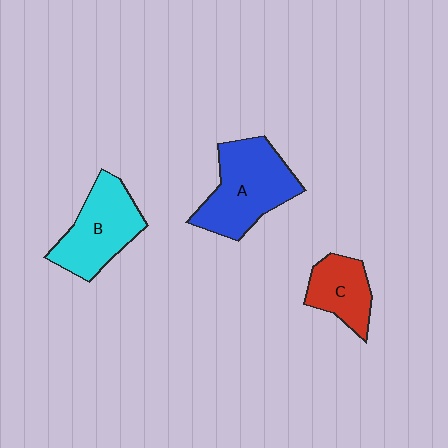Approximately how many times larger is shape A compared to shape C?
Approximately 1.8 times.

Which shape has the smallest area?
Shape C (red).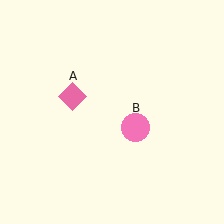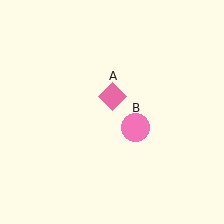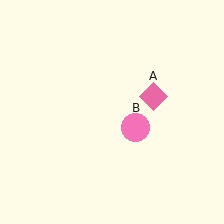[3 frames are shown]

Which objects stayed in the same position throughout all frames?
Pink circle (object B) remained stationary.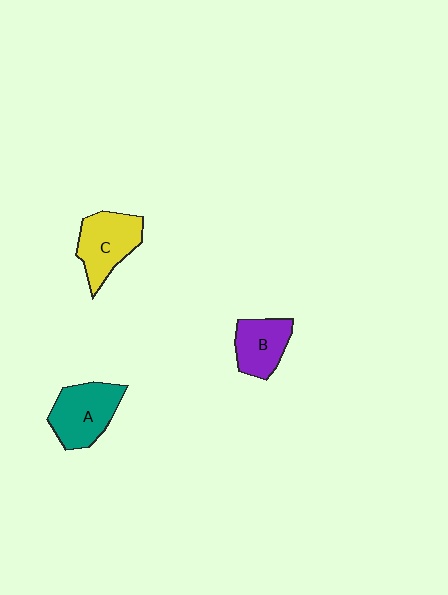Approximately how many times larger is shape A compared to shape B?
Approximately 1.3 times.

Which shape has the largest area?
Shape A (teal).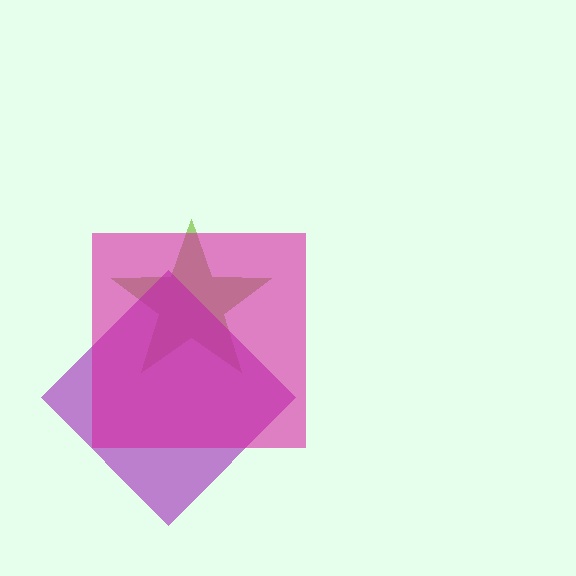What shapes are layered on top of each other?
The layered shapes are: a lime star, a purple diamond, a magenta square.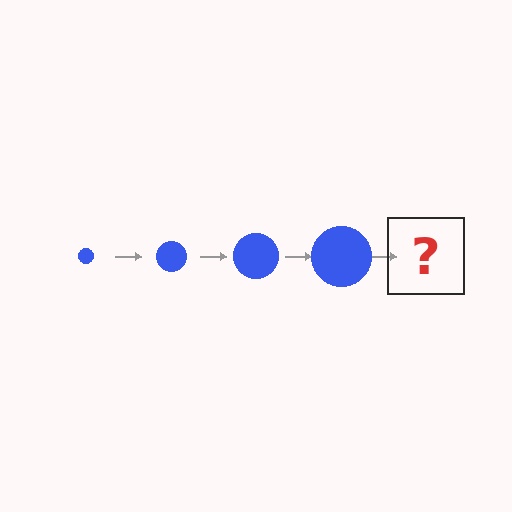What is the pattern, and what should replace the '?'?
The pattern is that the circle gets progressively larger each step. The '?' should be a blue circle, larger than the previous one.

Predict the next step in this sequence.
The next step is a blue circle, larger than the previous one.